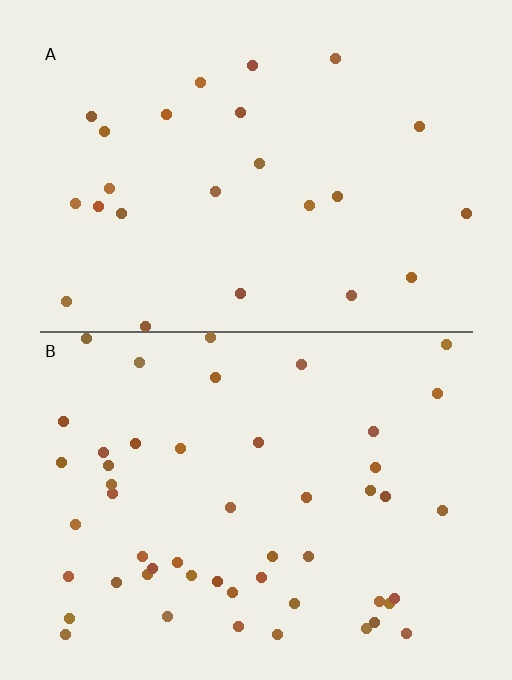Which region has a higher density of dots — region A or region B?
B (the bottom).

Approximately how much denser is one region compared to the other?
Approximately 2.1× — region B over region A.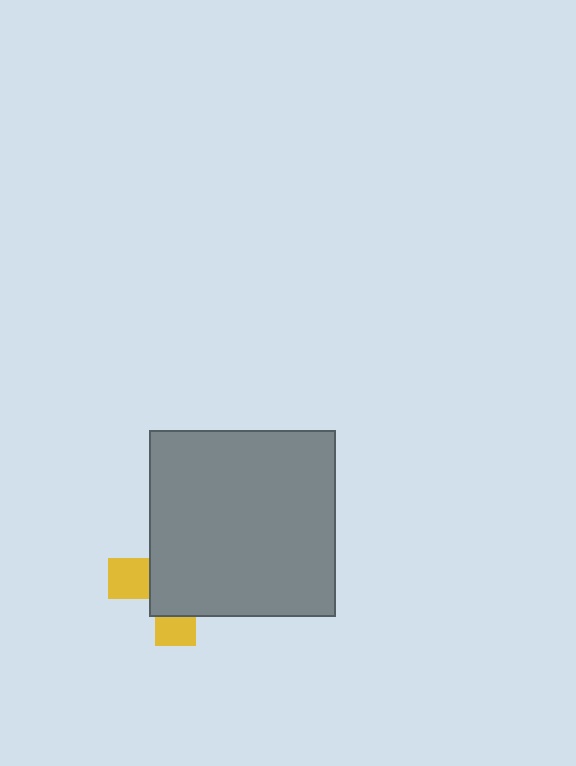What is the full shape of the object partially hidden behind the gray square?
The partially hidden object is a yellow cross.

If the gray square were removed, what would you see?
You would see the complete yellow cross.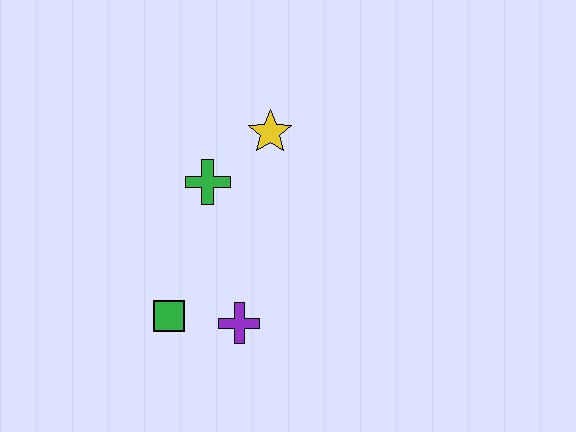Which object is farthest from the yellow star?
The green square is farthest from the yellow star.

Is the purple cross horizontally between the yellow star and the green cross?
Yes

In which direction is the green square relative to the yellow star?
The green square is below the yellow star.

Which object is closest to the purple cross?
The green square is closest to the purple cross.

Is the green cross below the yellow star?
Yes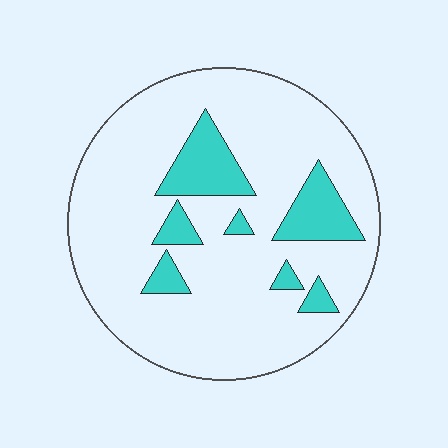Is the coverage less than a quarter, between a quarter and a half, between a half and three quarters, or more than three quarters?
Less than a quarter.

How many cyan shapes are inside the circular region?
7.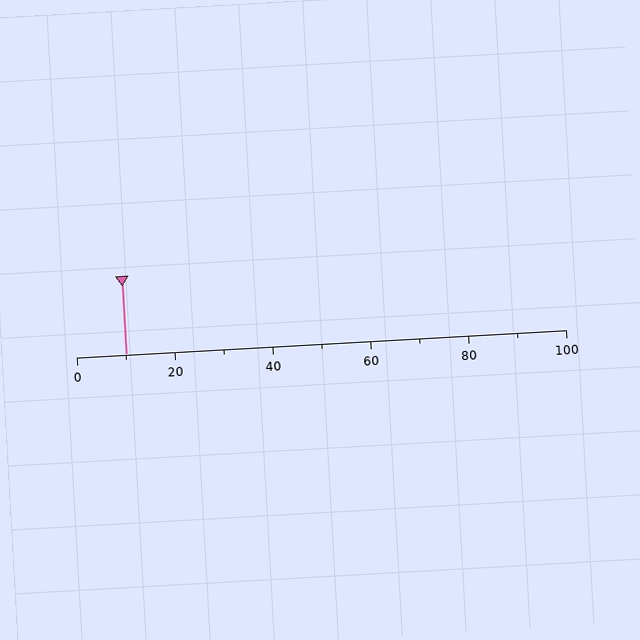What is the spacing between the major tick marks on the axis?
The major ticks are spaced 20 apart.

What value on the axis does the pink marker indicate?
The marker indicates approximately 10.